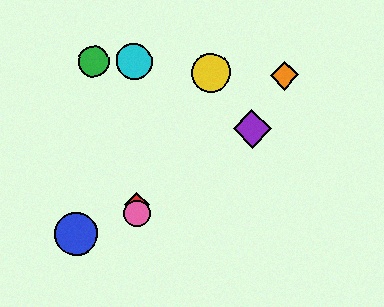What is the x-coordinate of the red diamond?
The red diamond is at x≈137.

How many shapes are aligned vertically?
3 shapes (the red diamond, the cyan circle, the pink circle) are aligned vertically.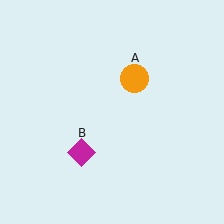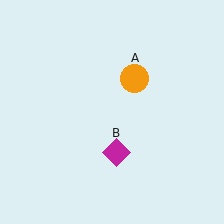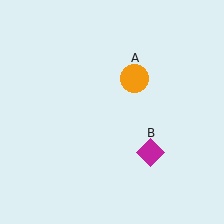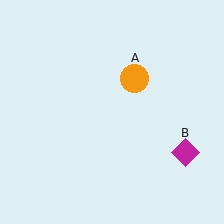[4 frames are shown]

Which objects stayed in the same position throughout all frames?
Orange circle (object A) remained stationary.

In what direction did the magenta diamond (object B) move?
The magenta diamond (object B) moved right.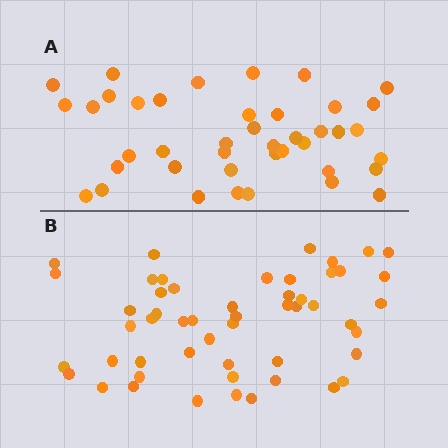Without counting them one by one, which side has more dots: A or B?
Region B (the bottom region) has more dots.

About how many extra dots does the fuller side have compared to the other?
Region B has roughly 12 or so more dots than region A.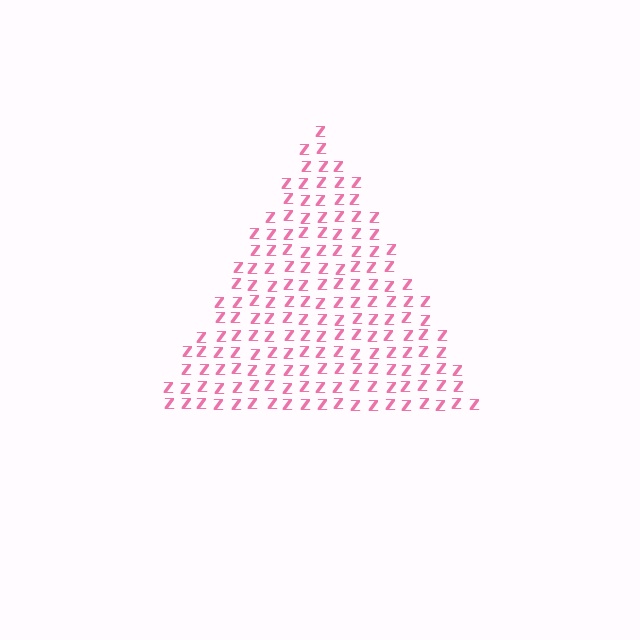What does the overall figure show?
The overall figure shows a triangle.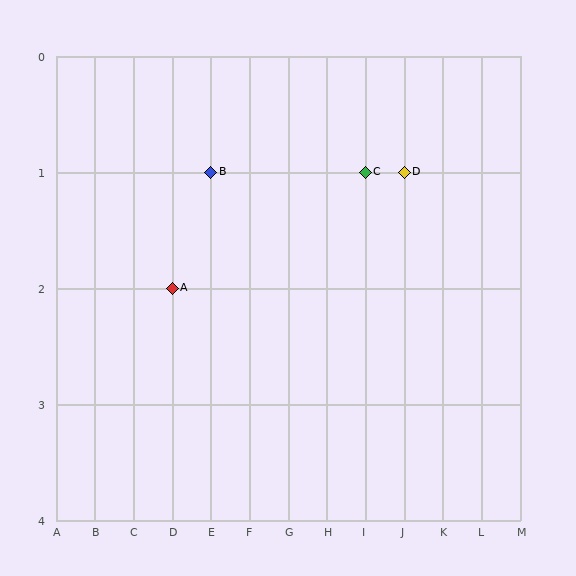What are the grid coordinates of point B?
Point B is at grid coordinates (E, 1).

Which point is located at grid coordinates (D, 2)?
Point A is at (D, 2).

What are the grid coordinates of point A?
Point A is at grid coordinates (D, 2).